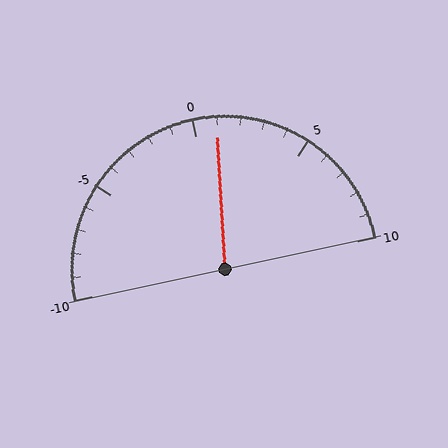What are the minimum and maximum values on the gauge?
The gauge ranges from -10 to 10.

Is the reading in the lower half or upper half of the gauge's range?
The reading is in the upper half of the range (-10 to 10).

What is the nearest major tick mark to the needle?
The nearest major tick mark is 0.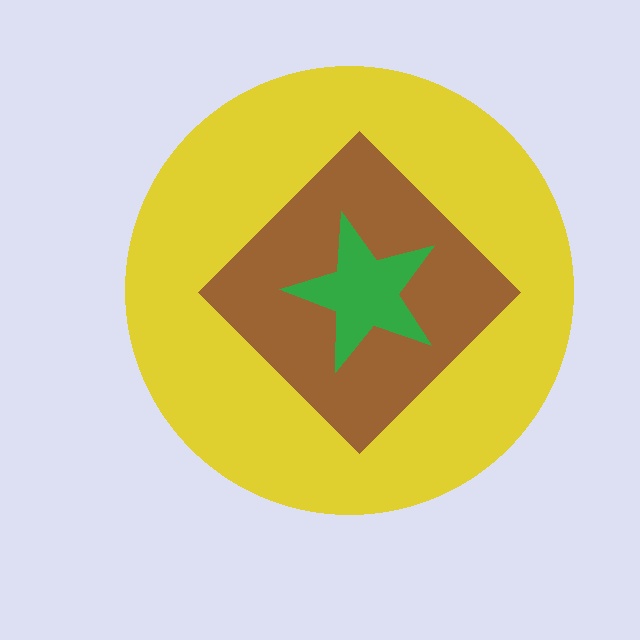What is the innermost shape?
The green star.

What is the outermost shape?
The yellow circle.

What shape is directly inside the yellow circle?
The brown diamond.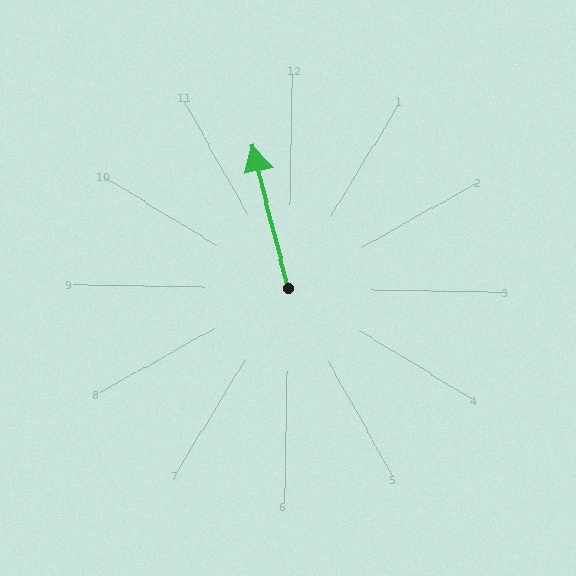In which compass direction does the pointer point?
North.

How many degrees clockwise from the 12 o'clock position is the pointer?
Approximately 345 degrees.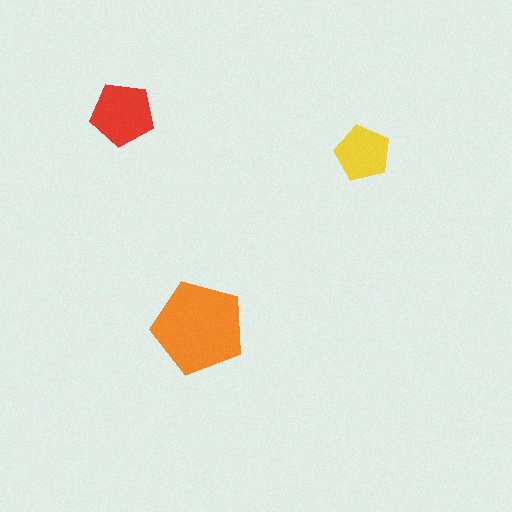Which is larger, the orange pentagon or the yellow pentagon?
The orange one.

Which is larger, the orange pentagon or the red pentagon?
The orange one.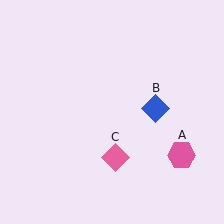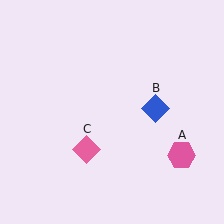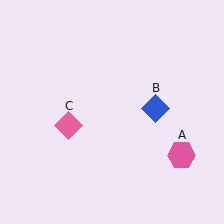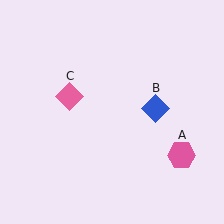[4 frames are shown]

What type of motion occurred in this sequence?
The pink diamond (object C) rotated clockwise around the center of the scene.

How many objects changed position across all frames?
1 object changed position: pink diamond (object C).